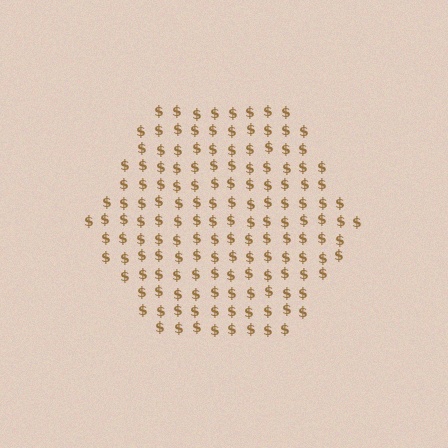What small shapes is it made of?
It is made of small dollar signs.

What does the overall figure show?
The overall figure shows a hexagon.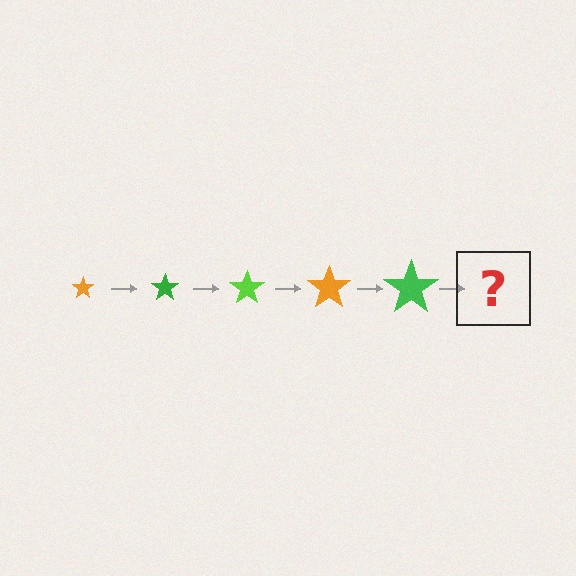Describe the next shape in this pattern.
It should be a lime star, larger than the previous one.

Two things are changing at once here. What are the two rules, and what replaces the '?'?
The two rules are that the star grows larger each step and the color cycles through orange, green, and lime. The '?' should be a lime star, larger than the previous one.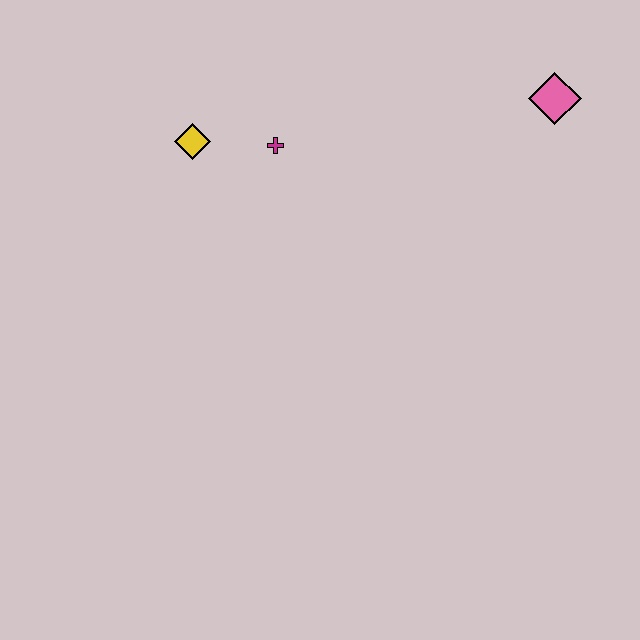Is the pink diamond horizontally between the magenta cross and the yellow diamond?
No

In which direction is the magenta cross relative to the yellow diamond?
The magenta cross is to the right of the yellow diamond.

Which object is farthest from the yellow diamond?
The pink diamond is farthest from the yellow diamond.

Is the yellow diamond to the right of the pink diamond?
No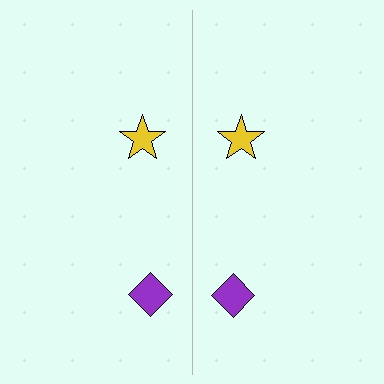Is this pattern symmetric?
Yes, this pattern has bilateral (reflection) symmetry.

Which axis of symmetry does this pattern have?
The pattern has a vertical axis of symmetry running through the center of the image.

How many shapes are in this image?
There are 4 shapes in this image.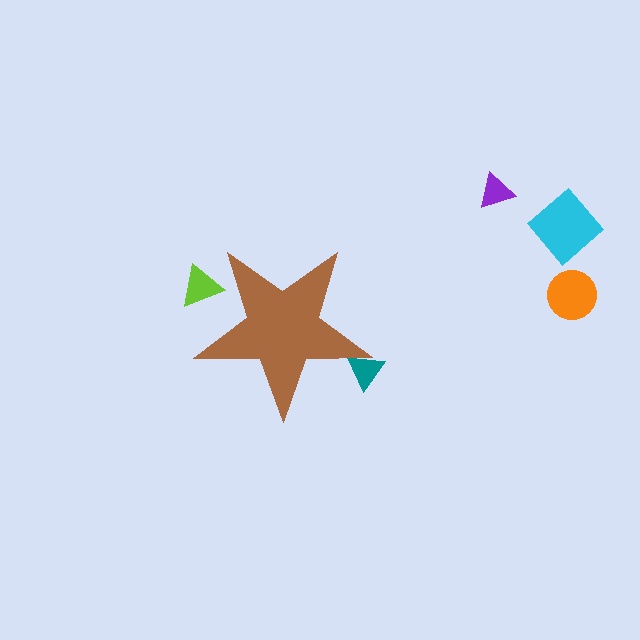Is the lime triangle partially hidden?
Yes, the lime triangle is partially hidden behind the brown star.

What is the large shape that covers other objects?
A brown star.